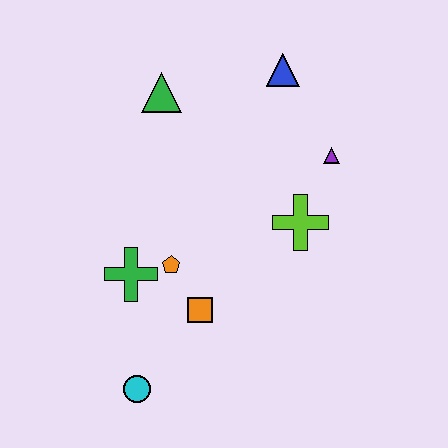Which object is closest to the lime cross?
The purple triangle is closest to the lime cross.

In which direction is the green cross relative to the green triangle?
The green cross is below the green triangle.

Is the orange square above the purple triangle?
No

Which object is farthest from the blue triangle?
The cyan circle is farthest from the blue triangle.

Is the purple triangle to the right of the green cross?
Yes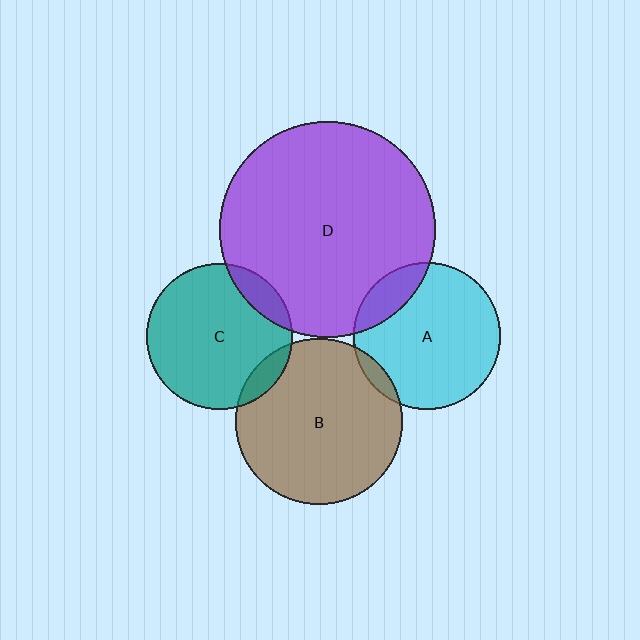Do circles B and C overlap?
Yes.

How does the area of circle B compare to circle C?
Approximately 1.3 times.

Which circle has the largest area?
Circle D (purple).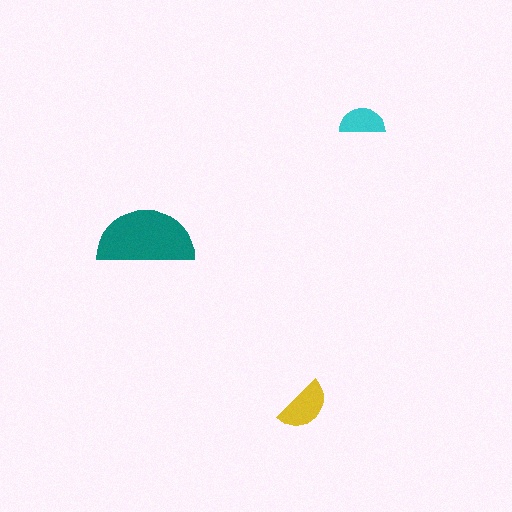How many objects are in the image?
There are 3 objects in the image.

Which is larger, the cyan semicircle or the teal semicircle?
The teal one.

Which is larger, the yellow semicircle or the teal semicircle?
The teal one.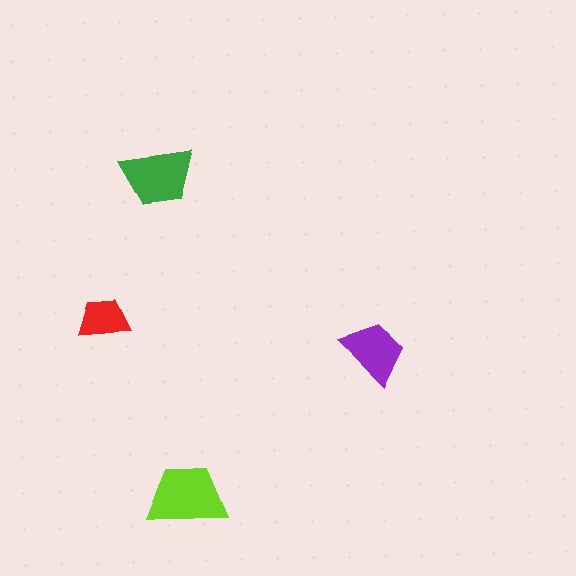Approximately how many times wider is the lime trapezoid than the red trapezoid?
About 1.5 times wider.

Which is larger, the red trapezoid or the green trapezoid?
The green one.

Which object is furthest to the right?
The purple trapezoid is rightmost.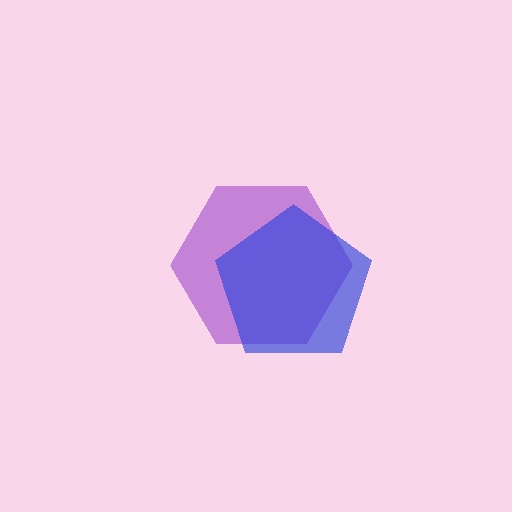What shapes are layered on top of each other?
The layered shapes are: a purple hexagon, a blue pentagon.